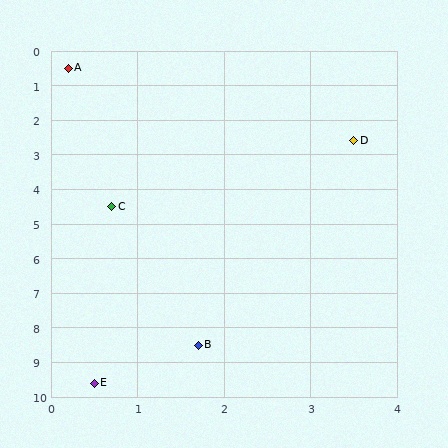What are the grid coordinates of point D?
Point D is at approximately (3.5, 2.6).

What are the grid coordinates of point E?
Point E is at approximately (0.5, 9.6).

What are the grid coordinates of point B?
Point B is at approximately (1.7, 8.5).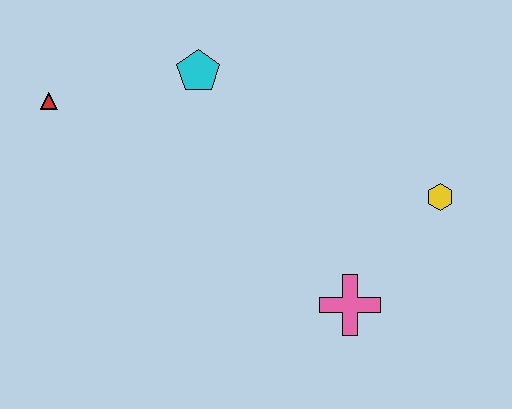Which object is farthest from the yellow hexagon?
The red triangle is farthest from the yellow hexagon.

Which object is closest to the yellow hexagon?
The pink cross is closest to the yellow hexagon.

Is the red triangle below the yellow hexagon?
No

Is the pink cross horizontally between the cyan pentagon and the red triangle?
No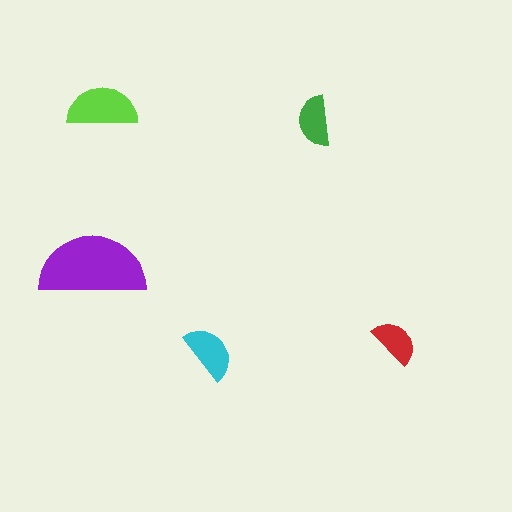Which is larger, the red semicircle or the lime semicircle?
The lime one.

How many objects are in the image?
There are 5 objects in the image.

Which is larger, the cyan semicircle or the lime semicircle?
The lime one.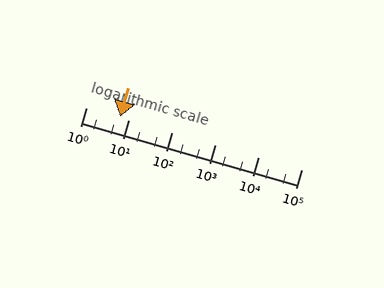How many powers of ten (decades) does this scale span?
The scale spans 5 decades, from 1 to 100000.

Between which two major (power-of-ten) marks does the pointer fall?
The pointer is between 1 and 10.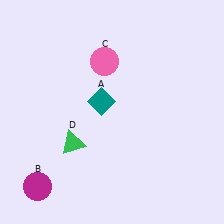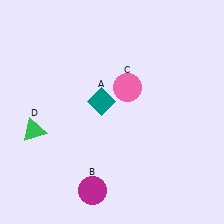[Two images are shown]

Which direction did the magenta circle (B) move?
The magenta circle (B) moved right.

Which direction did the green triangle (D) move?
The green triangle (D) moved left.